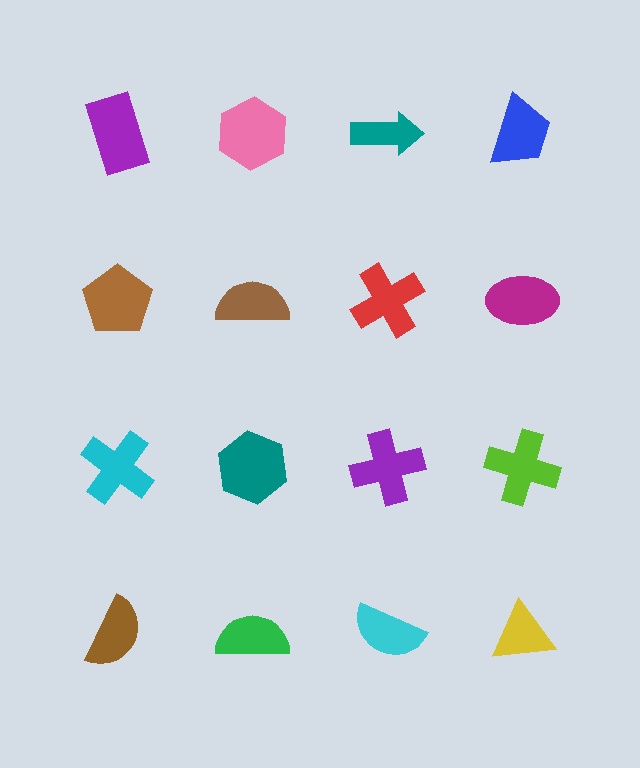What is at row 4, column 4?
A yellow triangle.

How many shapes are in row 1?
4 shapes.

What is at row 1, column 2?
A pink hexagon.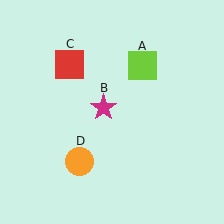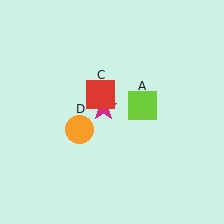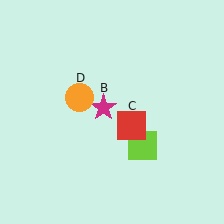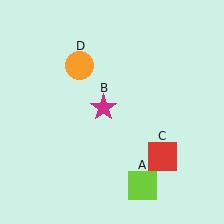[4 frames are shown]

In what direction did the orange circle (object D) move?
The orange circle (object D) moved up.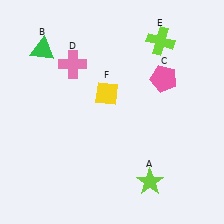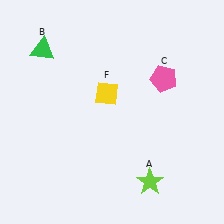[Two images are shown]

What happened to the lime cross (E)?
The lime cross (E) was removed in Image 2. It was in the top-right area of Image 1.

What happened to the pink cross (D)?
The pink cross (D) was removed in Image 2. It was in the top-left area of Image 1.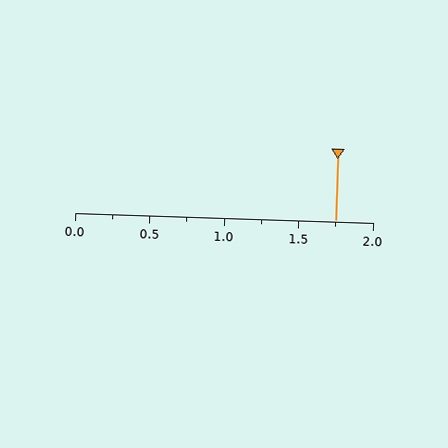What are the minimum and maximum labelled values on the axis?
The axis runs from 0.0 to 2.0.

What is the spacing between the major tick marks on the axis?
The major ticks are spaced 0.5 apart.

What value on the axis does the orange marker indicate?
The marker indicates approximately 1.75.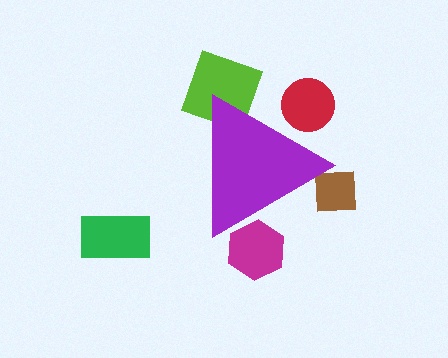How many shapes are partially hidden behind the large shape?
4 shapes are partially hidden.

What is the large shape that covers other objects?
A purple triangle.